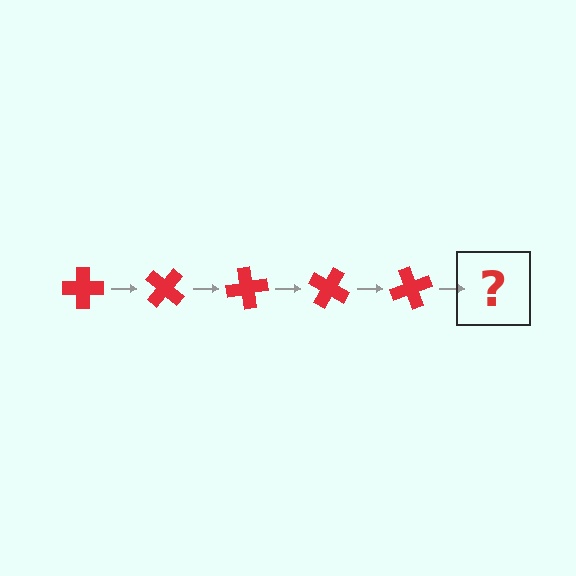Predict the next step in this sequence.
The next step is a red cross rotated 200 degrees.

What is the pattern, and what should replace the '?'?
The pattern is that the cross rotates 40 degrees each step. The '?' should be a red cross rotated 200 degrees.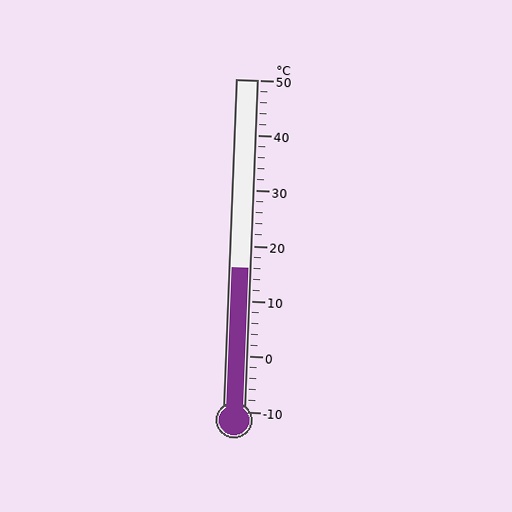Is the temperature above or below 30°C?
The temperature is below 30°C.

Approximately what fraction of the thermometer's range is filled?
The thermometer is filled to approximately 45% of its range.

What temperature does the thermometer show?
The thermometer shows approximately 16°C.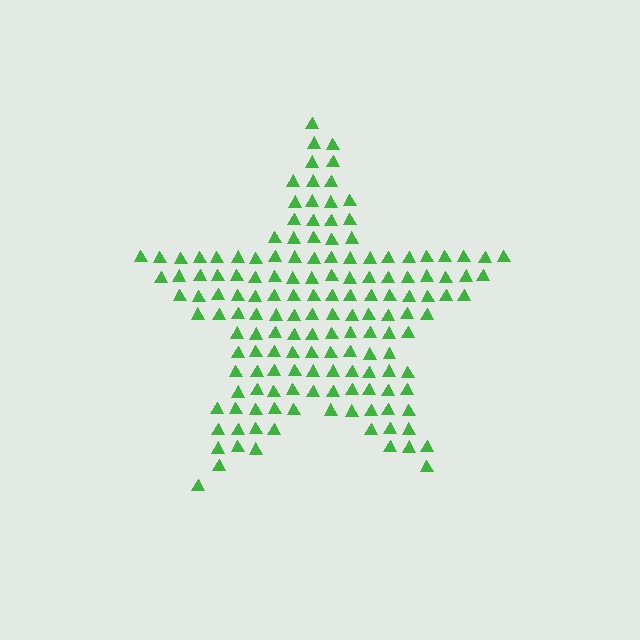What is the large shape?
The large shape is a star.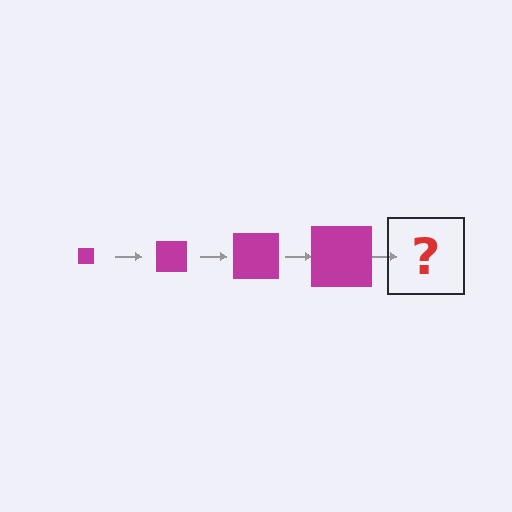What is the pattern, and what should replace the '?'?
The pattern is that the square gets progressively larger each step. The '?' should be a magenta square, larger than the previous one.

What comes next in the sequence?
The next element should be a magenta square, larger than the previous one.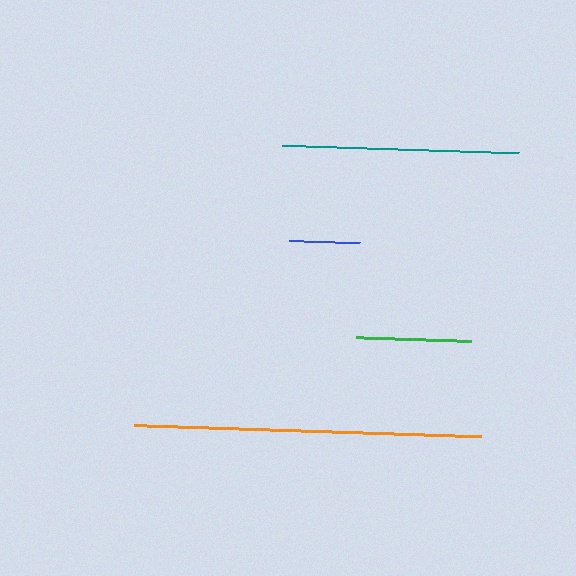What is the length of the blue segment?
The blue segment is approximately 71 pixels long.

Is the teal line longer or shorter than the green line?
The teal line is longer than the green line.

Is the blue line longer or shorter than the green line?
The green line is longer than the blue line.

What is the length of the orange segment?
The orange segment is approximately 347 pixels long.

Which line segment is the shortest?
The blue line is the shortest at approximately 71 pixels.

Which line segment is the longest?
The orange line is the longest at approximately 347 pixels.